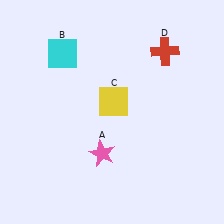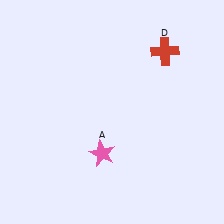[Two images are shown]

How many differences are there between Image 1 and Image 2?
There are 2 differences between the two images.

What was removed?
The yellow square (C), the cyan square (B) were removed in Image 2.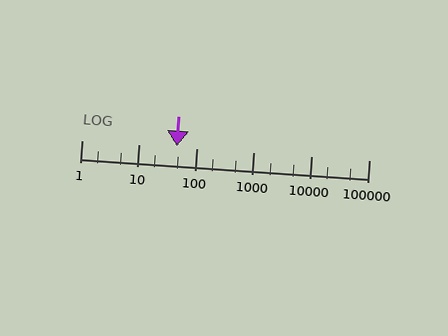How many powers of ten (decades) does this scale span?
The scale spans 5 decades, from 1 to 100000.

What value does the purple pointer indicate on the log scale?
The pointer indicates approximately 46.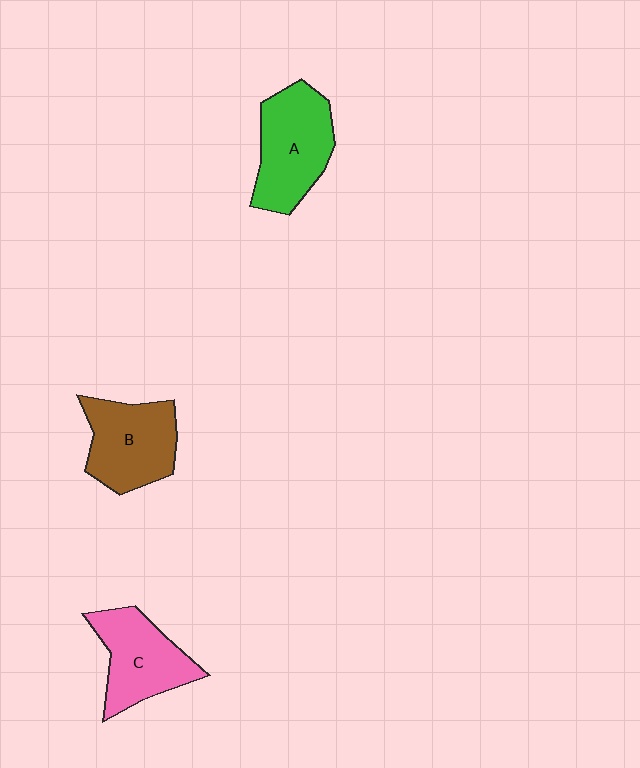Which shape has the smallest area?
Shape C (pink).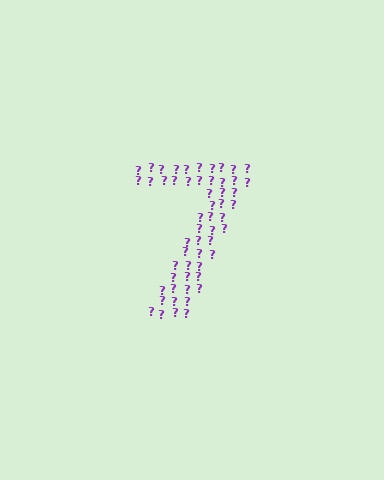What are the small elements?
The small elements are question marks.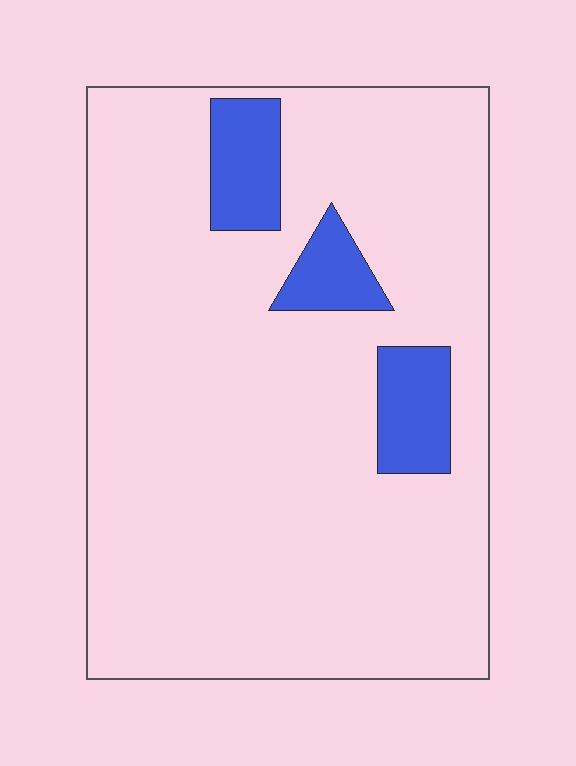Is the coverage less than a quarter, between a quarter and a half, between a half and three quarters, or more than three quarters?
Less than a quarter.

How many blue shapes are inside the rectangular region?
3.